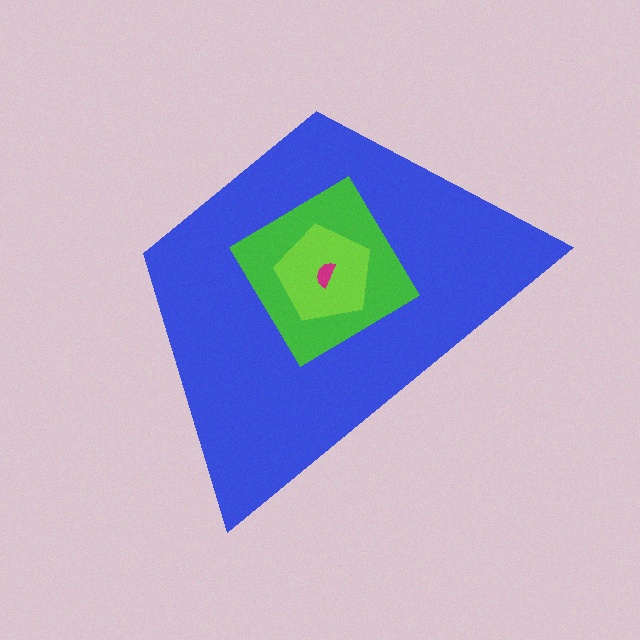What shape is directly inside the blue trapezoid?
The green diamond.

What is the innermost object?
The magenta semicircle.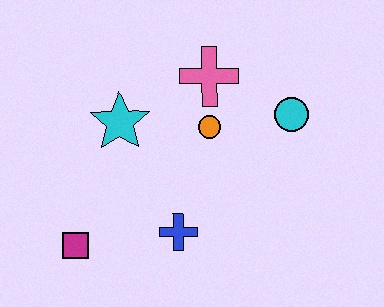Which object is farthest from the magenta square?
The cyan circle is farthest from the magenta square.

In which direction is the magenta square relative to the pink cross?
The magenta square is below the pink cross.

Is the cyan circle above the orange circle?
Yes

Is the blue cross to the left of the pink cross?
Yes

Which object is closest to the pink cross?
The orange circle is closest to the pink cross.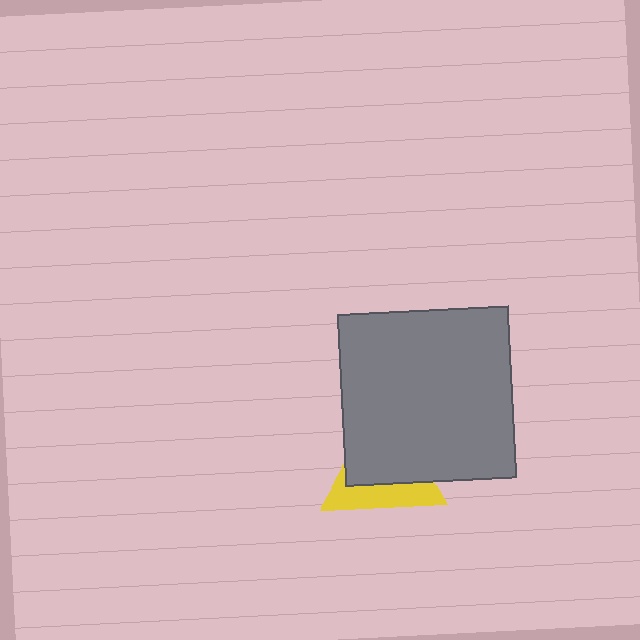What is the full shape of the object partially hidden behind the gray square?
The partially hidden object is a yellow triangle.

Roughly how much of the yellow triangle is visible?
A small part of it is visible (roughly 40%).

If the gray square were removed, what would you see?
You would see the complete yellow triangle.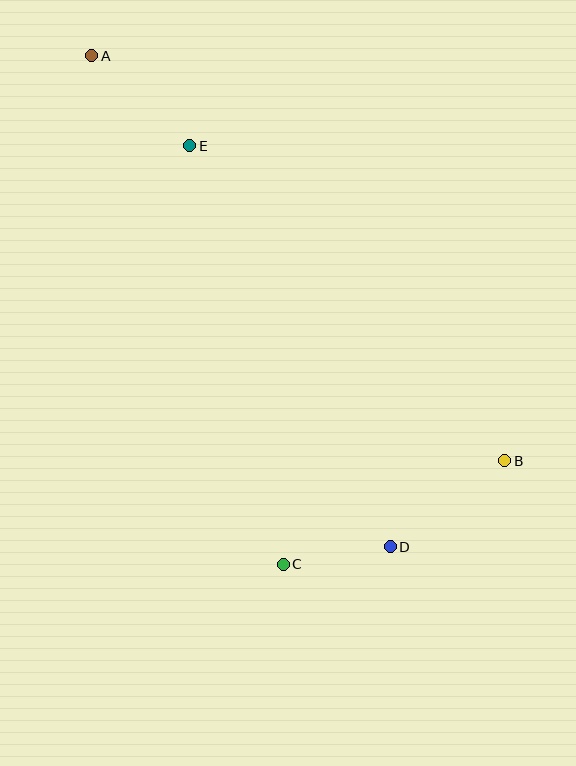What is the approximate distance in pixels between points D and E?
The distance between D and E is approximately 448 pixels.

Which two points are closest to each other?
Points C and D are closest to each other.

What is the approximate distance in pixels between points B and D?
The distance between B and D is approximately 144 pixels.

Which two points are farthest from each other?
Points A and B are farthest from each other.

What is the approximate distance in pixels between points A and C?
The distance between A and C is approximately 544 pixels.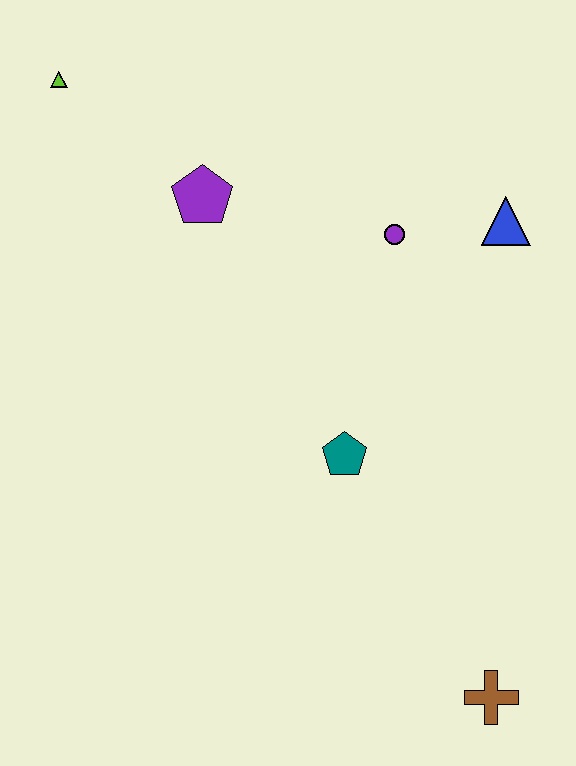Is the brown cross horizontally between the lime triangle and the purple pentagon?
No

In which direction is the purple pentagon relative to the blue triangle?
The purple pentagon is to the left of the blue triangle.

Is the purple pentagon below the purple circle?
No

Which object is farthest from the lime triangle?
The brown cross is farthest from the lime triangle.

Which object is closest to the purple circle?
The blue triangle is closest to the purple circle.